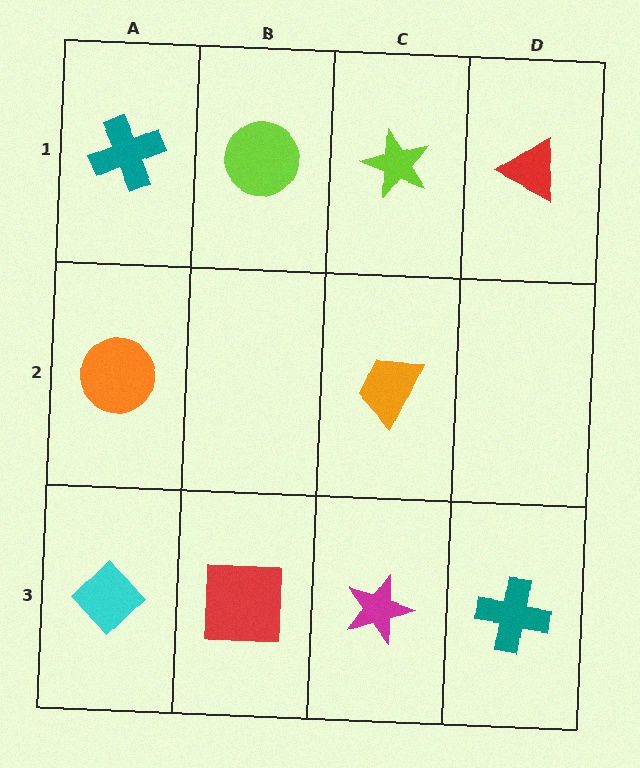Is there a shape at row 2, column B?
No, that cell is empty.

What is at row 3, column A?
A cyan diamond.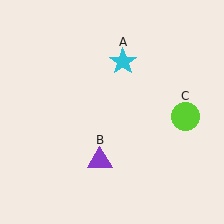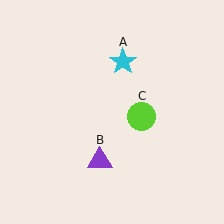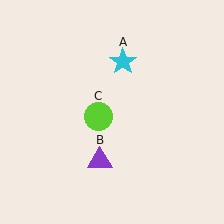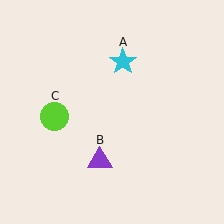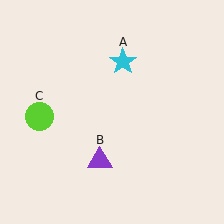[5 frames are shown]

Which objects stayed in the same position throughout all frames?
Cyan star (object A) and purple triangle (object B) remained stationary.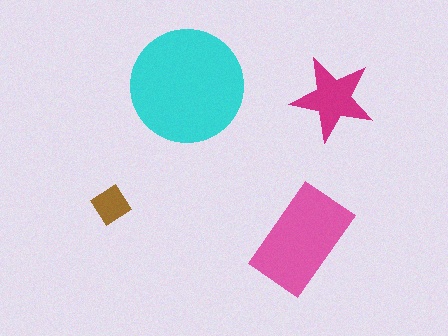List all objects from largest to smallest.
The cyan circle, the pink rectangle, the magenta star, the brown diamond.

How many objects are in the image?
There are 4 objects in the image.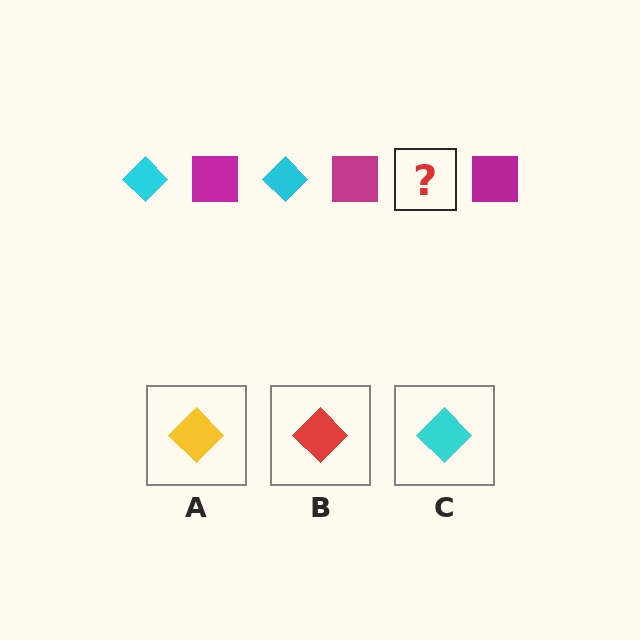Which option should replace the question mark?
Option C.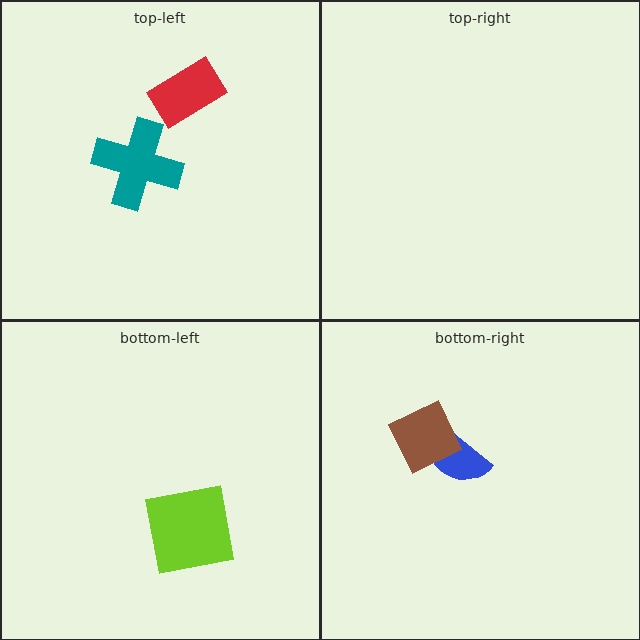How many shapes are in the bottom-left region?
1.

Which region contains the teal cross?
The top-left region.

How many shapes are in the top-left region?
2.